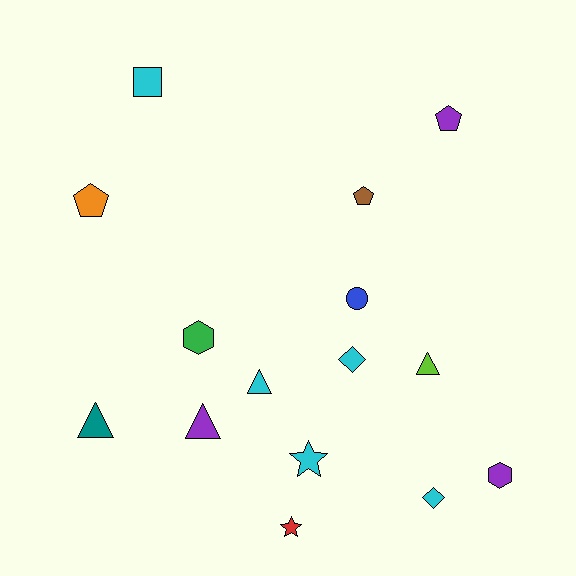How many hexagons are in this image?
There are 2 hexagons.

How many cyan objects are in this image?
There are 5 cyan objects.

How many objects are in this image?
There are 15 objects.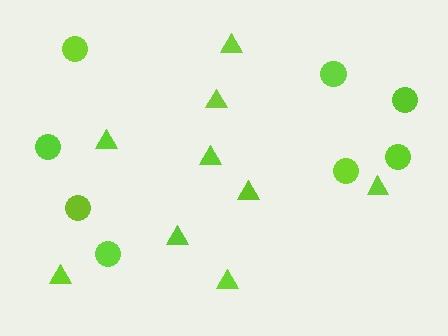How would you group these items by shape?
There are 2 groups: one group of triangles (9) and one group of circles (8).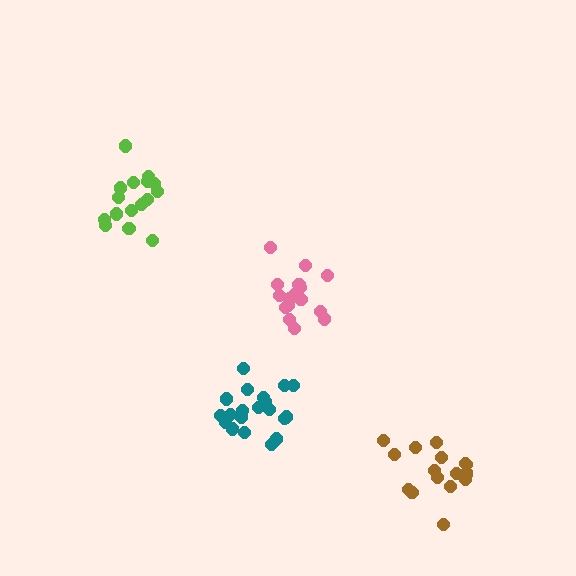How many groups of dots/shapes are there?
There are 4 groups.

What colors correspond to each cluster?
The clusters are colored: lime, pink, brown, teal.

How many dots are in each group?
Group 1: 16 dots, Group 2: 16 dots, Group 3: 17 dots, Group 4: 20 dots (69 total).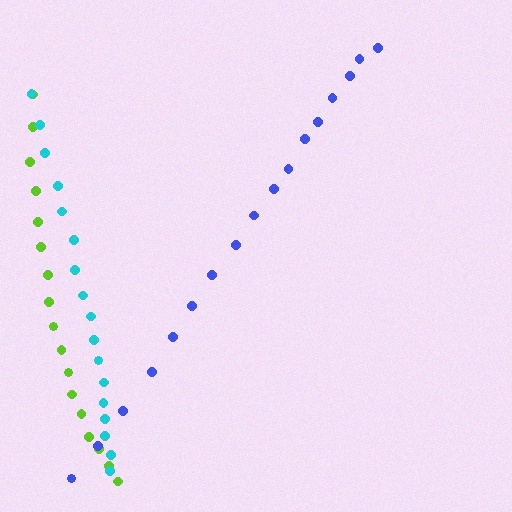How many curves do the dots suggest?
There are 3 distinct paths.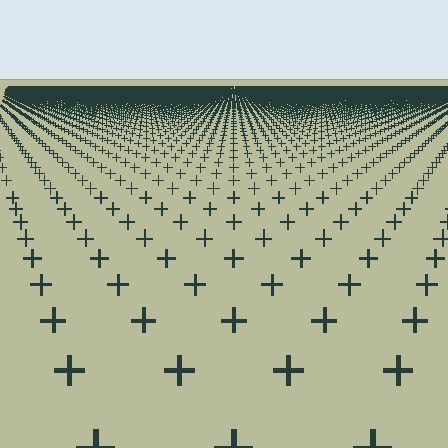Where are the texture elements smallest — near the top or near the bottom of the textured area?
Near the top.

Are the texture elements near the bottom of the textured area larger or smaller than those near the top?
Larger. Near the bottom, elements are closer to the viewer and appear at a bigger on-screen size.